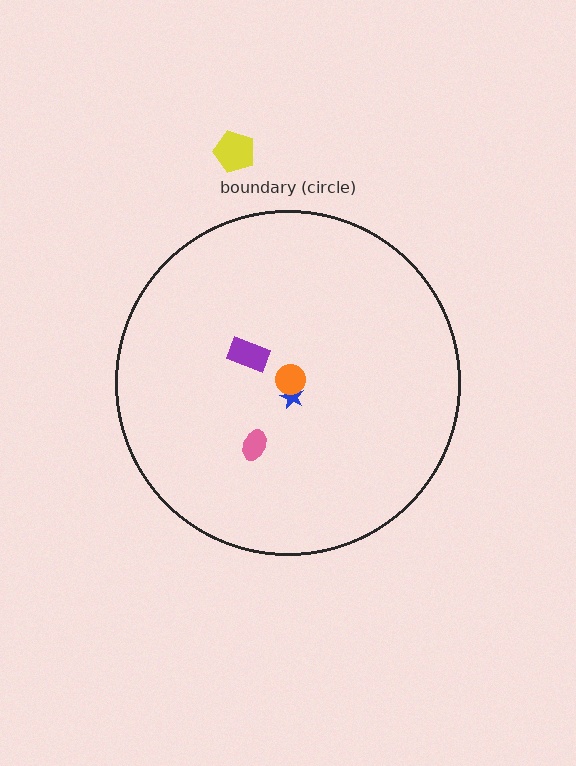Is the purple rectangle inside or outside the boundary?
Inside.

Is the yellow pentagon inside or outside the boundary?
Outside.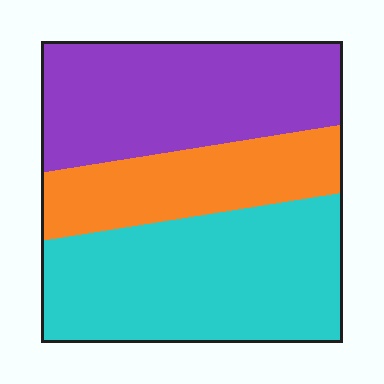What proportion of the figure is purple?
Purple takes up between a quarter and a half of the figure.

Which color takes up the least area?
Orange, at roughly 25%.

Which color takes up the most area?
Cyan, at roughly 40%.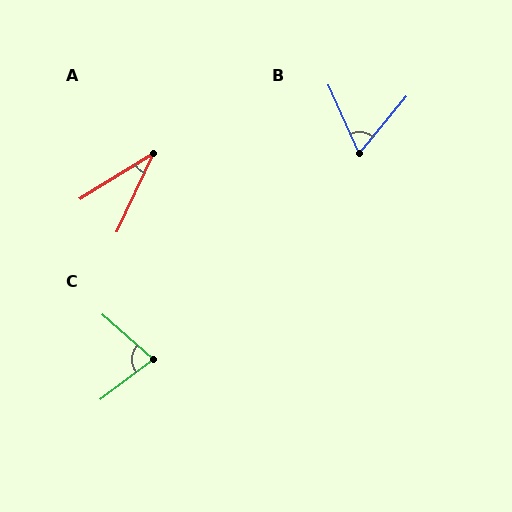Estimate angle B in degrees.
Approximately 63 degrees.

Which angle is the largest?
C, at approximately 78 degrees.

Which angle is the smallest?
A, at approximately 34 degrees.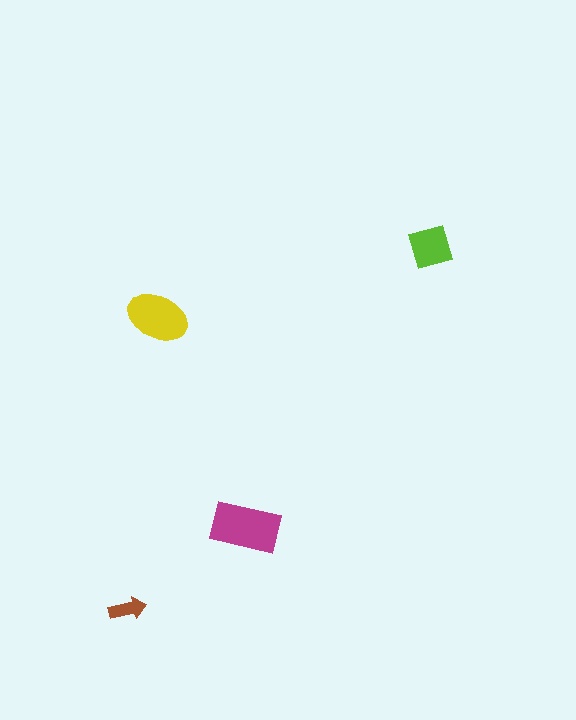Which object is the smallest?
The brown arrow.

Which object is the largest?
The magenta rectangle.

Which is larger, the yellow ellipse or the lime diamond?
The yellow ellipse.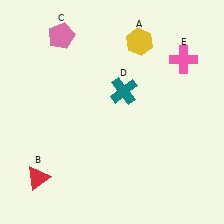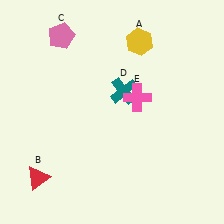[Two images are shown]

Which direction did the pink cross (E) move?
The pink cross (E) moved left.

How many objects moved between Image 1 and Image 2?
1 object moved between the two images.